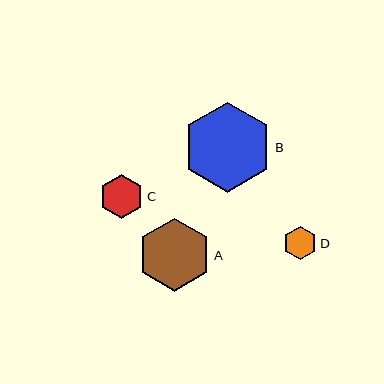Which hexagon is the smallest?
Hexagon D is the smallest with a size of approximately 34 pixels.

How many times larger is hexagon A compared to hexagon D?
Hexagon A is approximately 2.2 times the size of hexagon D.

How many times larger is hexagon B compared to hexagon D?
Hexagon B is approximately 2.7 times the size of hexagon D.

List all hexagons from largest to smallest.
From largest to smallest: B, A, C, D.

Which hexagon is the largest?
Hexagon B is the largest with a size of approximately 90 pixels.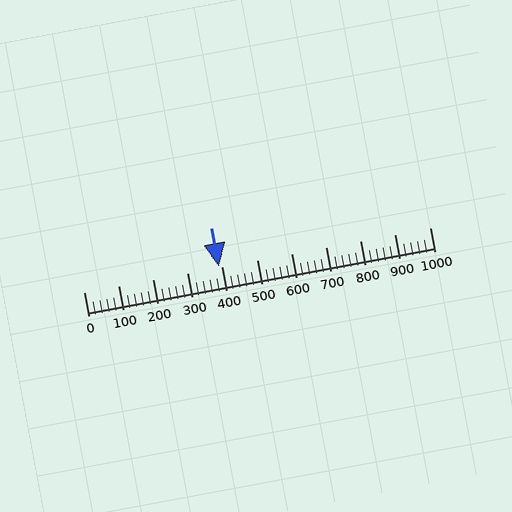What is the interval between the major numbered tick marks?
The major tick marks are spaced 100 units apart.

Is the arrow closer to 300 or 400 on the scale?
The arrow is closer to 400.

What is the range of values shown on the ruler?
The ruler shows values from 0 to 1000.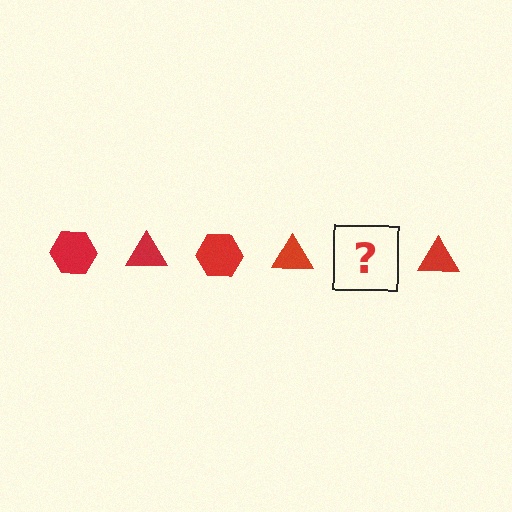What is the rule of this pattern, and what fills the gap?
The rule is that the pattern cycles through hexagon, triangle shapes in red. The gap should be filled with a red hexagon.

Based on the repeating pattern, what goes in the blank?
The blank should be a red hexagon.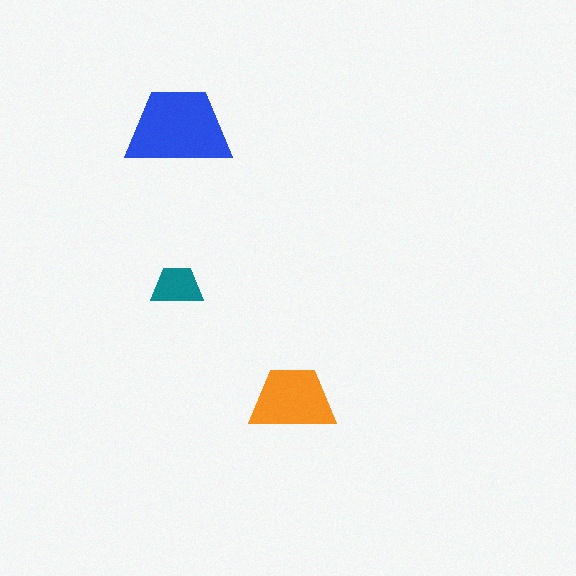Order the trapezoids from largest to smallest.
the blue one, the orange one, the teal one.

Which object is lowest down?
The orange trapezoid is bottommost.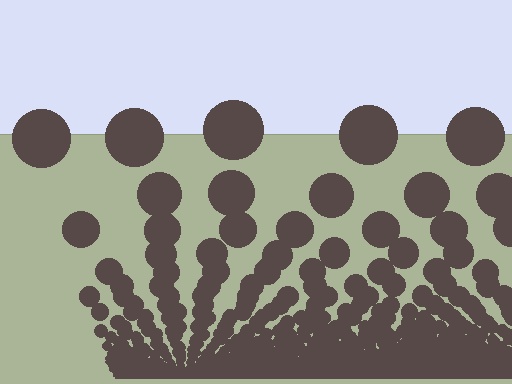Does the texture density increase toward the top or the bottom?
Density increases toward the bottom.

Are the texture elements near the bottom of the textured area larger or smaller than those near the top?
Smaller. The gradient is inverted — elements near the bottom are smaller and denser.